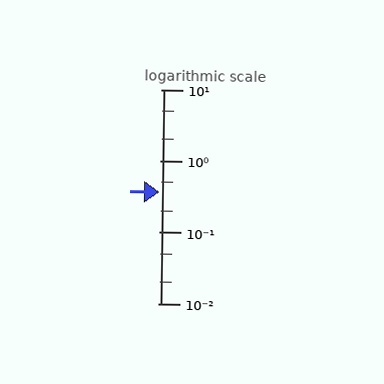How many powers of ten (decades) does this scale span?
The scale spans 3 decades, from 0.01 to 10.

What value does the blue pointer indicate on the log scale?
The pointer indicates approximately 0.36.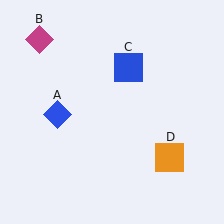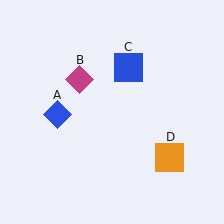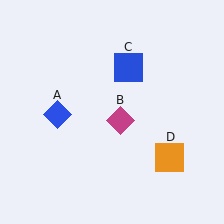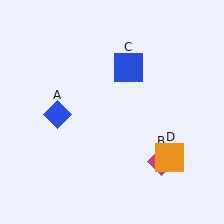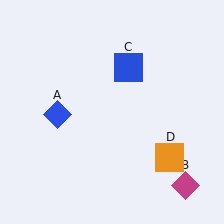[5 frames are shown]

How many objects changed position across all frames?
1 object changed position: magenta diamond (object B).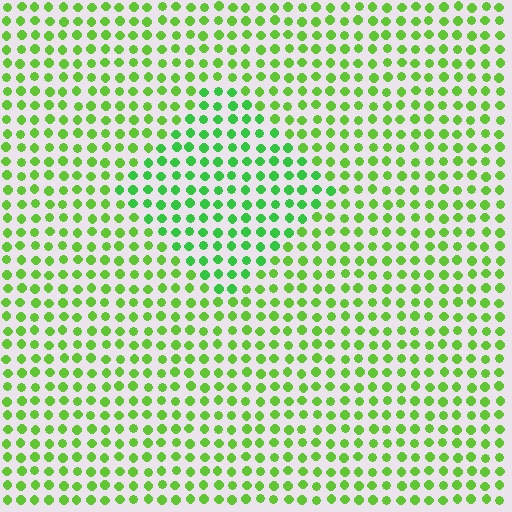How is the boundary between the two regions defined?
The boundary is defined purely by a slight shift in hue (about 24 degrees). Spacing, size, and orientation are identical on both sides.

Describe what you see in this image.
The image is filled with small lime elements in a uniform arrangement. A diamond-shaped region is visible where the elements are tinted to a slightly different hue, forming a subtle color boundary.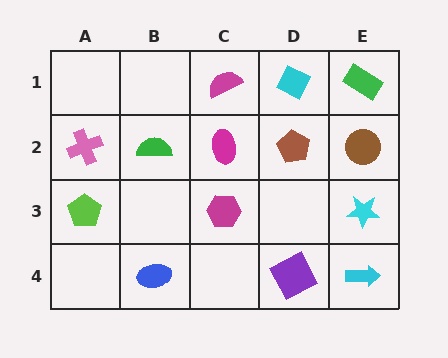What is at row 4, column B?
A blue ellipse.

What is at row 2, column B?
A green semicircle.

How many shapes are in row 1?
3 shapes.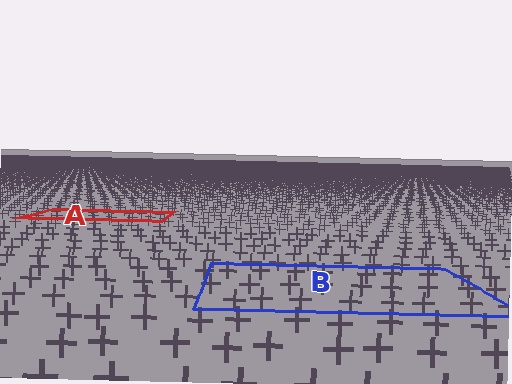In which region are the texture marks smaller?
The texture marks are smaller in region A, because it is farther away.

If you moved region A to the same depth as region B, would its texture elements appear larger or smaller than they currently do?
They would appear larger. At a closer depth, the same texture elements are projected at a bigger on-screen size.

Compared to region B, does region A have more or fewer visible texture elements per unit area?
Region A has more texture elements per unit area — they are packed more densely because it is farther away.